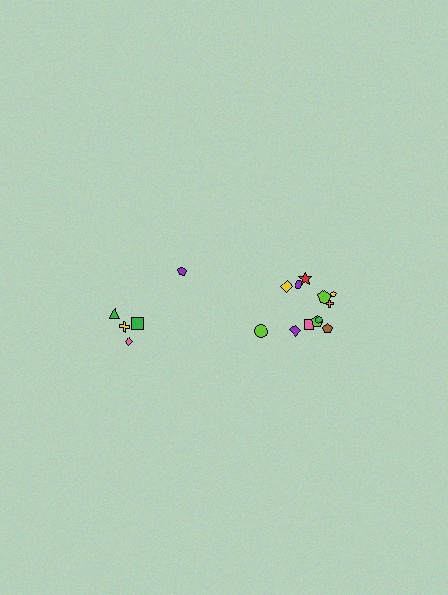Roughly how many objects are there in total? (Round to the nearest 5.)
Roughly 15 objects in total.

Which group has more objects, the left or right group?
The right group.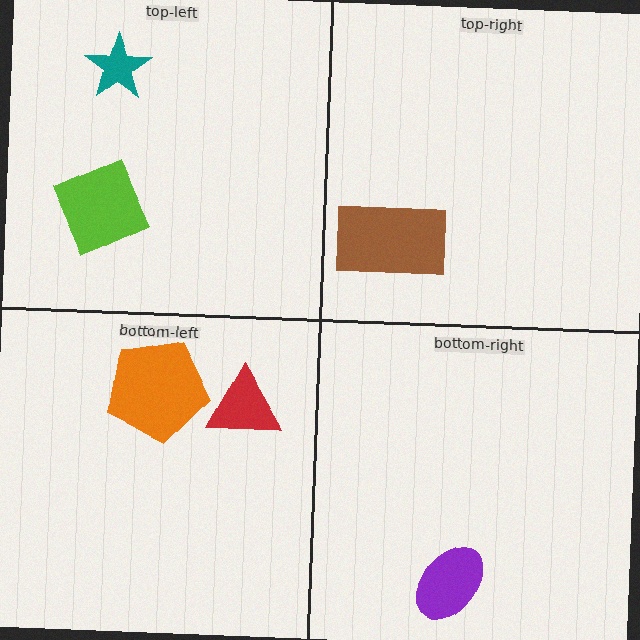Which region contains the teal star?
The top-left region.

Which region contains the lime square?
The top-left region.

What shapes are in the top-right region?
The brown rectangle.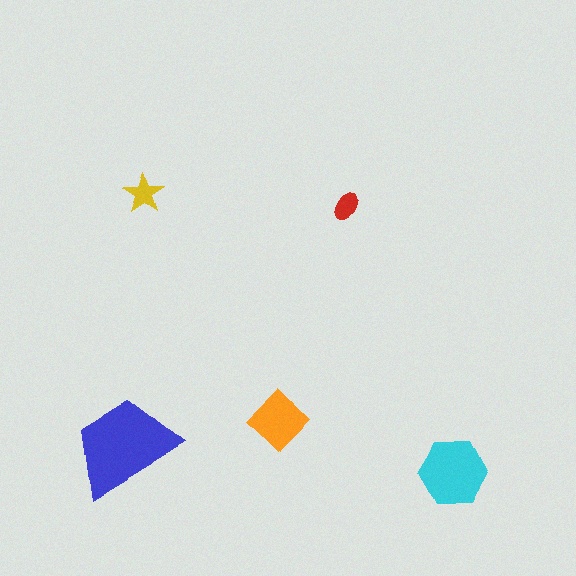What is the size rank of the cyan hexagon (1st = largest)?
2nd.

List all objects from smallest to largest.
The red ellipse, the yellow star, the orange diamond, the cyan hexagon, the blue trapezoid.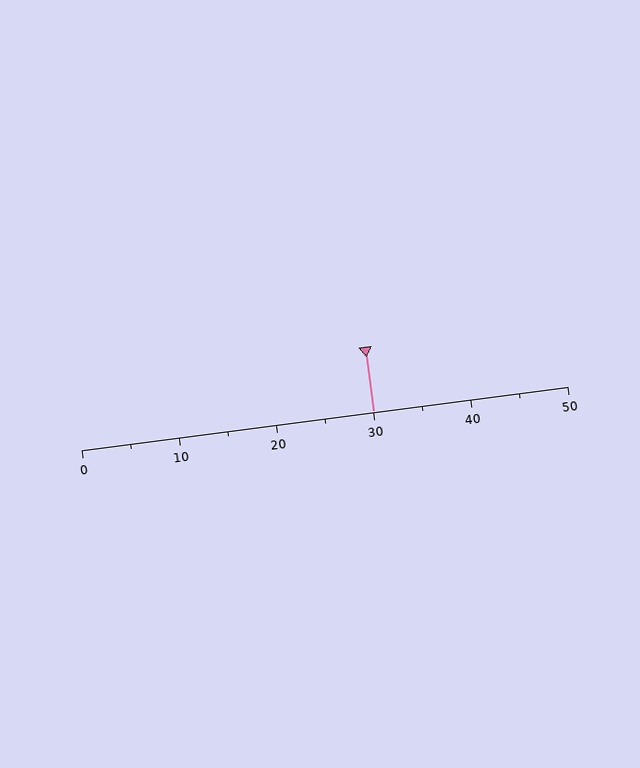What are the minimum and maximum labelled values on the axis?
The axis runs from 0 to 50.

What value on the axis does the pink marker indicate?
The marker indicates approximately 30.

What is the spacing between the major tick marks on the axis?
The major ticks are spaced 10 apart.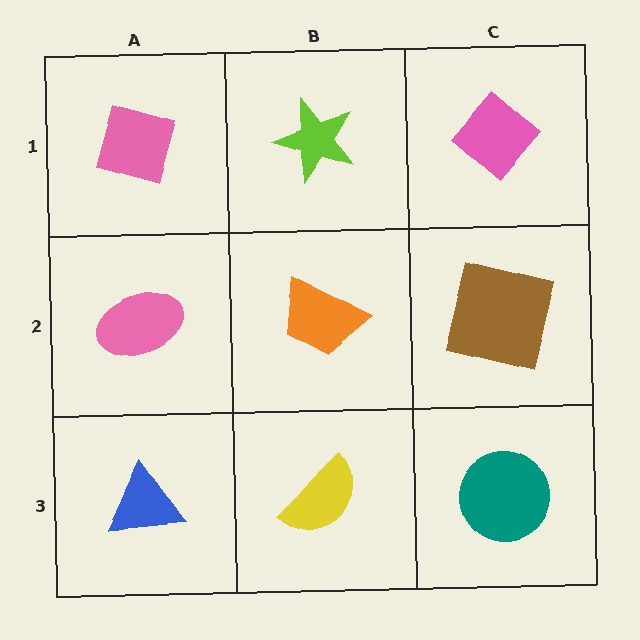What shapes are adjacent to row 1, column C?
A brown square (row 2, column C), a lime star (row 1, column B).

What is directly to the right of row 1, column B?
A pink diamond.